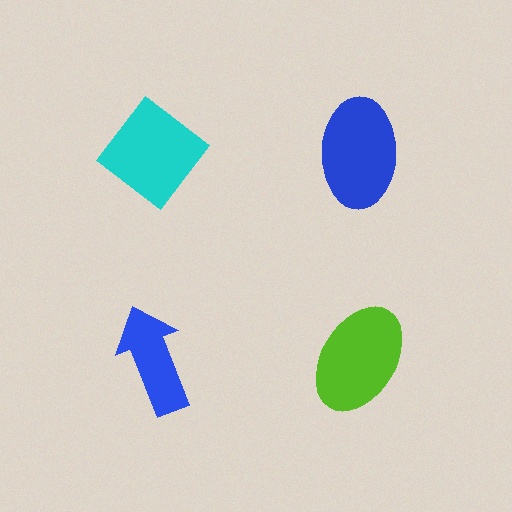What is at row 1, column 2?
A blue ellipse.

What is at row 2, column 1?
A blue arrow.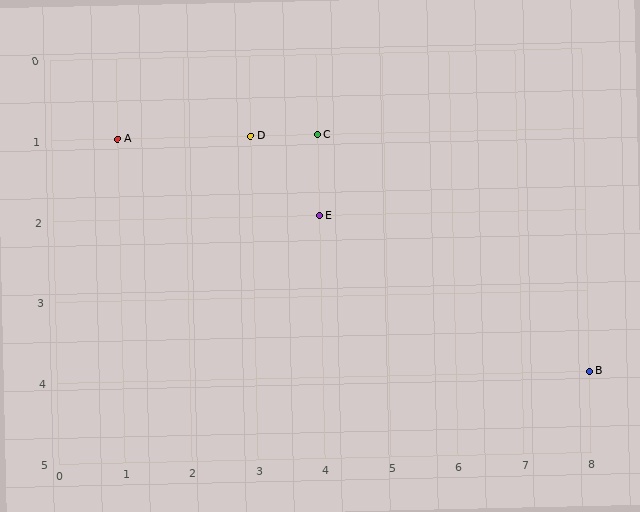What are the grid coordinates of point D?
Point D is at grid coordinates (3, 1).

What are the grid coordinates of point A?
Point A is at grid coordinates (1, 1).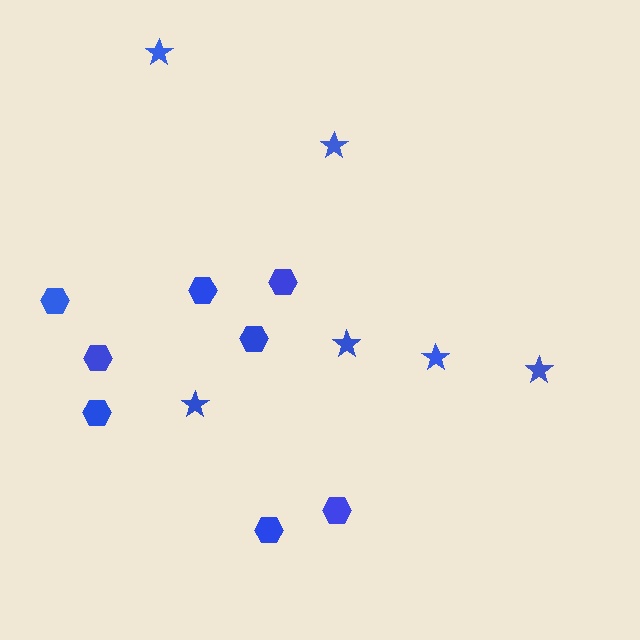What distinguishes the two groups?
There are 2 groups: one group of hexagons (8) and one group of stars (6).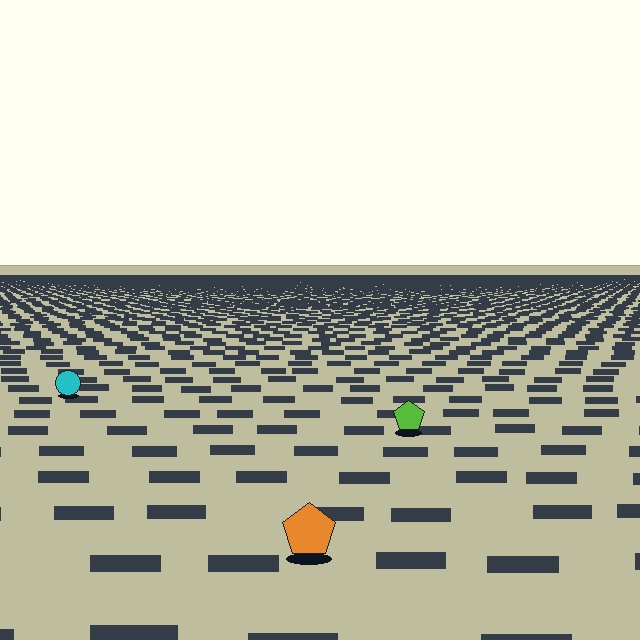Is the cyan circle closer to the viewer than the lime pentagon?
No. The lime pentagon is closer — you can tell from the texture gradient: the ground texture is coarser near it.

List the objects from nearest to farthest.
From nearest to farthest: the orange pentagon, the lime pentagon, the cyan circle.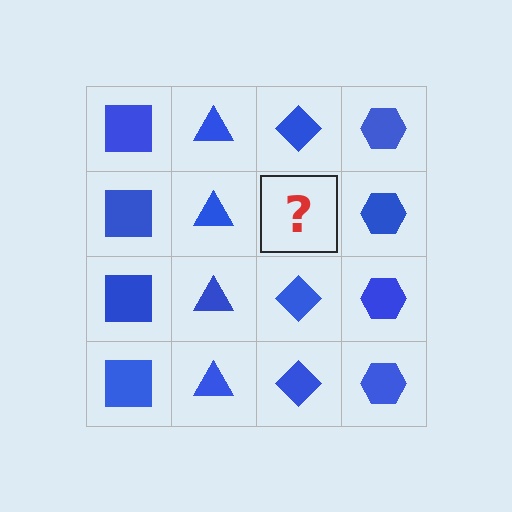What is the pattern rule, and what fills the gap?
The rule is that each column has a consistent shape. The gap should be filled with a blue diamond.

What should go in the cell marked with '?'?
The missing cell should contain a blue diamond.